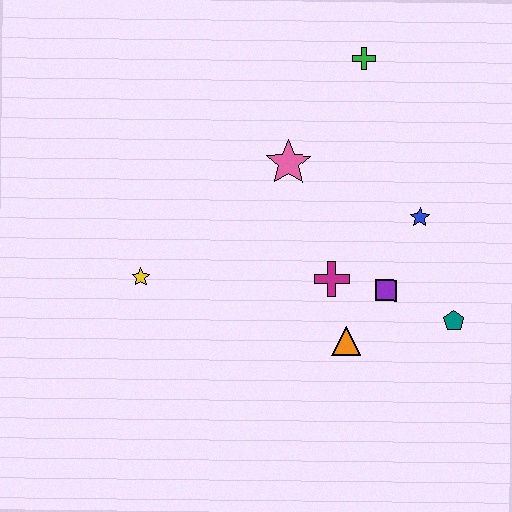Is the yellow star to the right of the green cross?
No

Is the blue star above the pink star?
No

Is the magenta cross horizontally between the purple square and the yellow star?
Yes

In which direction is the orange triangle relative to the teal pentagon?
The orange triangle is to the left of the teal pentagon.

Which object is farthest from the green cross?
The yellow star is farthest from the green cross.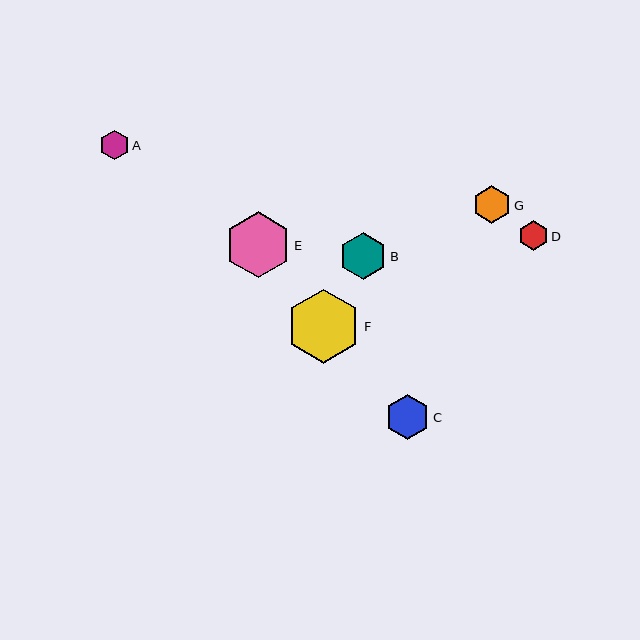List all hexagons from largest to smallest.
From largest to smallest: F, E, B, C, G, A, D.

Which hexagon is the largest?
Hexagon F is the largest with a size of approximately 74 pixels.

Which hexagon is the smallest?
Hexagon D is the smallest with a size of approximately 30 pixels.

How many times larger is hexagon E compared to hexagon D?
Hexagon E is approximately 2.2 times the size of hexagon D.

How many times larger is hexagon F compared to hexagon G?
Hexagon F is approximately 2.0 times the size of hexagon G.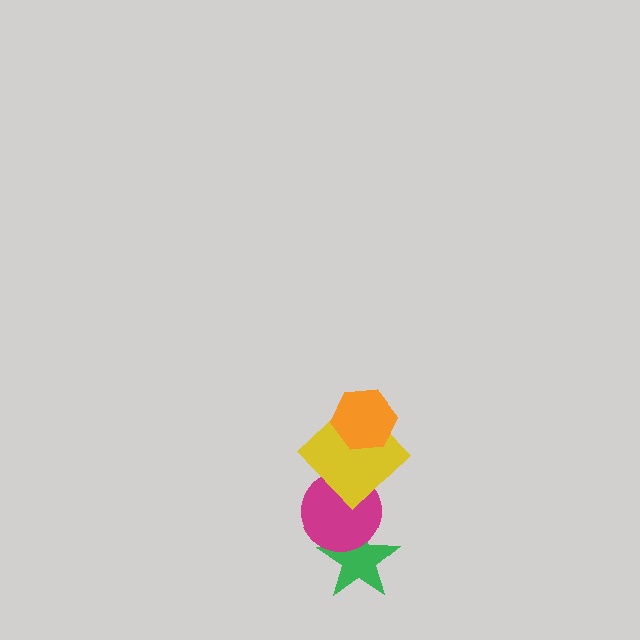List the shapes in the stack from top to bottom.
From top to bottom: the orange hexagon, the yellow diamond, the magenta circle, the green star.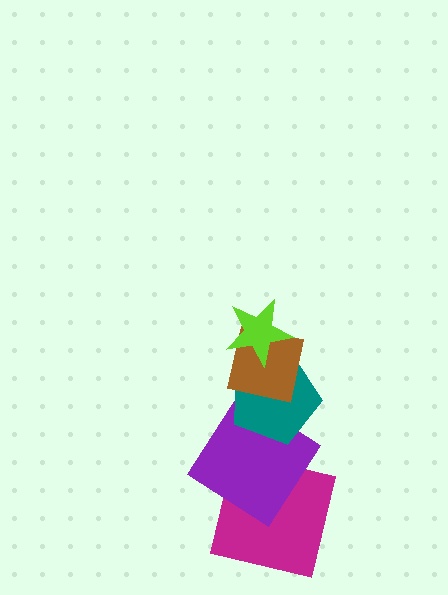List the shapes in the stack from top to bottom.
From top to bottom: the lime star, the brown square, the teal pentagon, the purple diamond, the magenta square.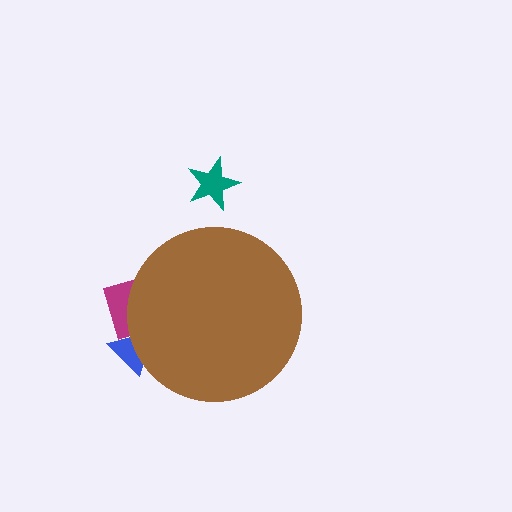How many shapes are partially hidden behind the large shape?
2 shapes are partially hidden.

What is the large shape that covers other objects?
A brown circle.